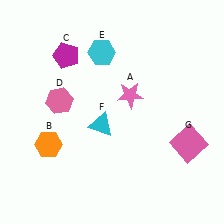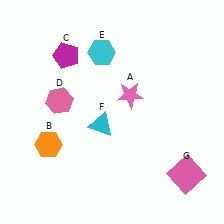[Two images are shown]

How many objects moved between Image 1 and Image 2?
1 object moved between the two images.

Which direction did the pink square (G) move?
The pink square (G) moved down.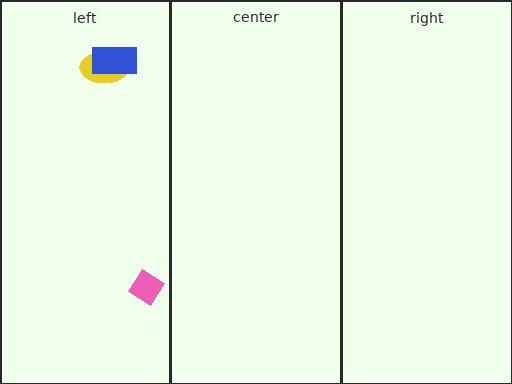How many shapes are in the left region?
3.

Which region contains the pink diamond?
The left region.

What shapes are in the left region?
The yellow ellipse, the blue rectangle, the pink diamond.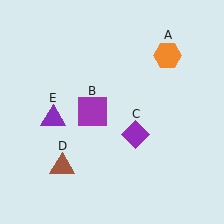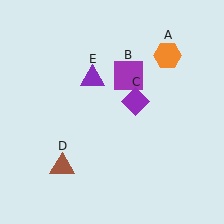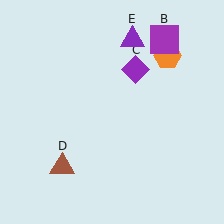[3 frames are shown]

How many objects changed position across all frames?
3 objects changed position: purple square (object B), purple diamond (object C), purple triangle (object E).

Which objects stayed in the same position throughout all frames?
Orange hexagon (object A) and brown triangle (object D) remained stationary.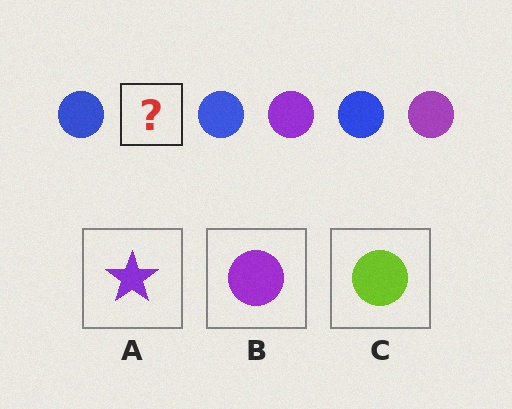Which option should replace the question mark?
Option B.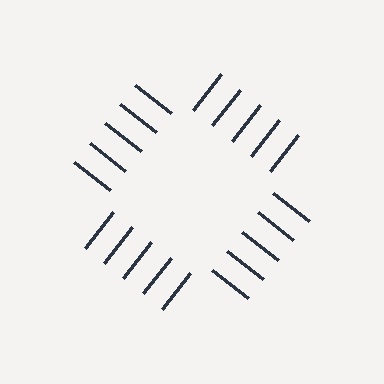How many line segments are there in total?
20 — 5 along each of the 4 edges.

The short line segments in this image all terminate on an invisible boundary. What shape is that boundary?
An illusory square — the line segments terminate on its edges but no continuous stroke is drawn.